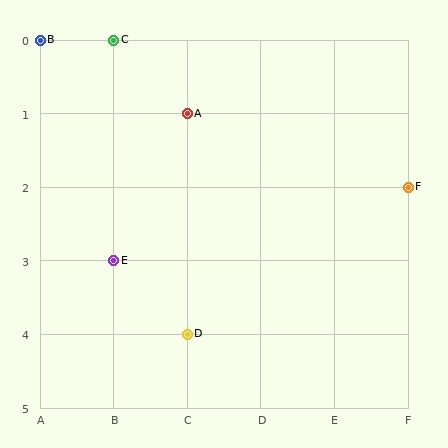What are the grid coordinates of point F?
Point F is at grid coordinates (F, 2).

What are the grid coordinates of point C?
Point C is at grid coordinates (B, 0).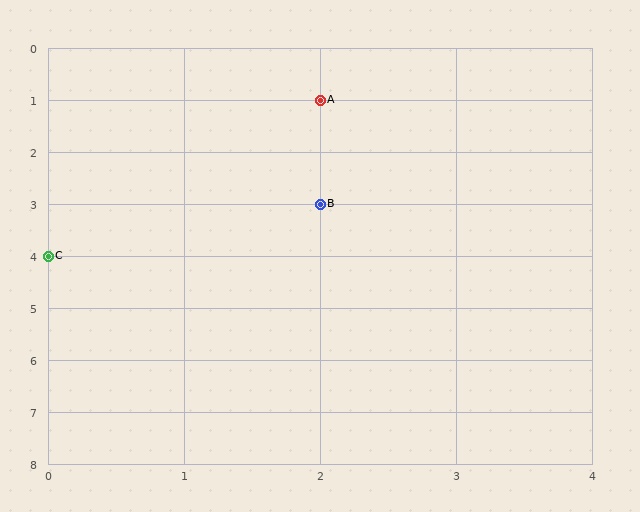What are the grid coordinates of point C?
Point C is at grid coordinates (0, 4).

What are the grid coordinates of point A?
Point A is at grid coordinates (2, 1).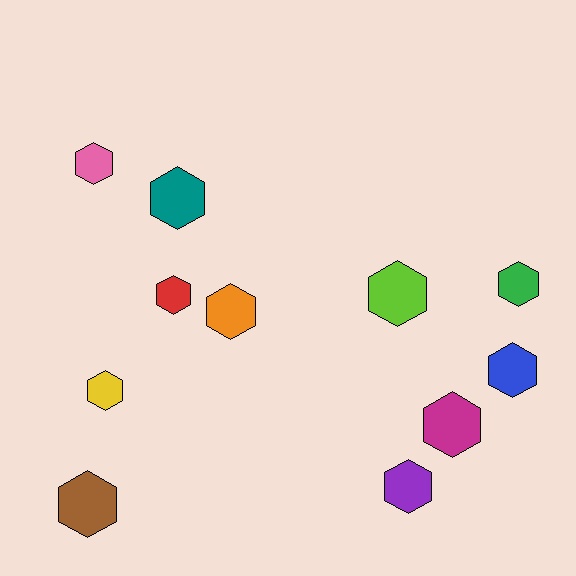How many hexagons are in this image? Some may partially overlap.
There are 11 hexagons.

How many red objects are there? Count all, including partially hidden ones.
There is 1 red object.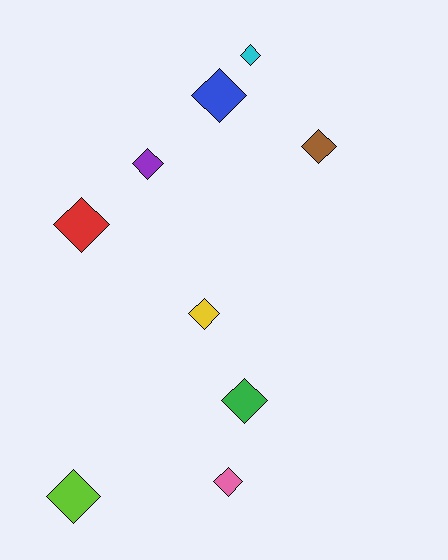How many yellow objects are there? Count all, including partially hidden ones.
There is 1 yellow object.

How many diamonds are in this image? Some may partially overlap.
There are 9 diamonds.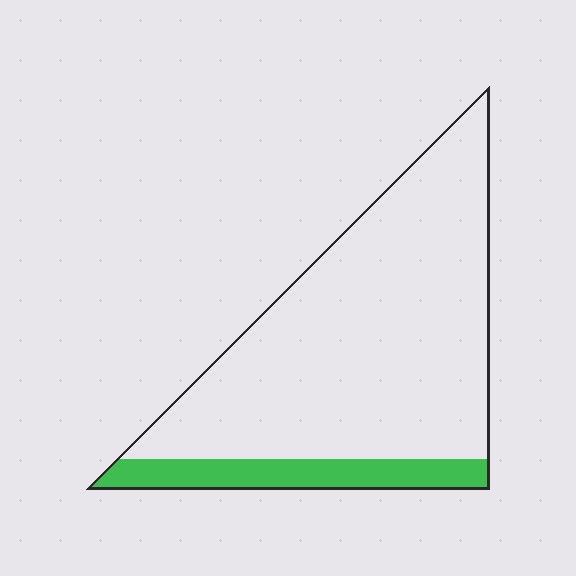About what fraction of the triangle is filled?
About one sixth (1/6).